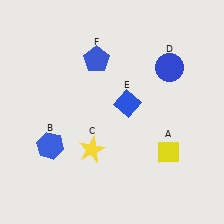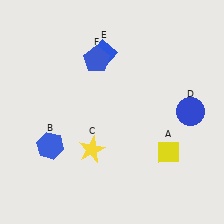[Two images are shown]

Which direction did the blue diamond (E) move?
The blue diamond (E) moved up.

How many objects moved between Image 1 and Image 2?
2 objects moved between the two images.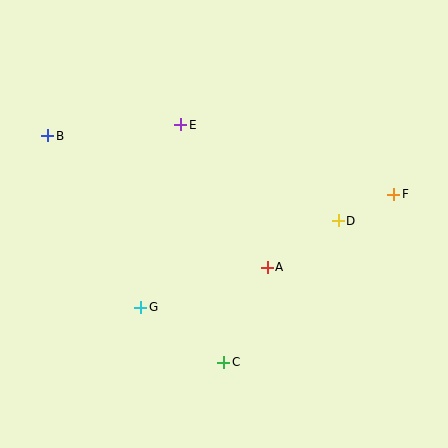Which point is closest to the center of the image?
Point A at (267, 267) is closest to the center.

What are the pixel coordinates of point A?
Point A is at (267, 267).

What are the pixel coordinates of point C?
Point C is at (224, 362).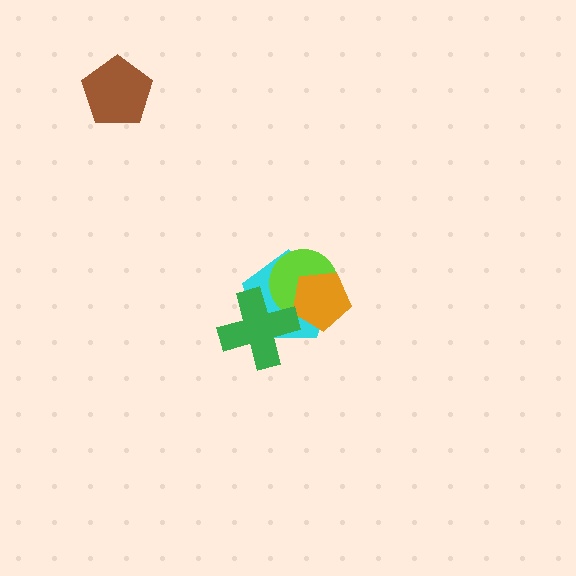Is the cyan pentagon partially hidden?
Yes, it is partially covered by another shape.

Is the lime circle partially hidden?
Yes, it is partially covered by another shape.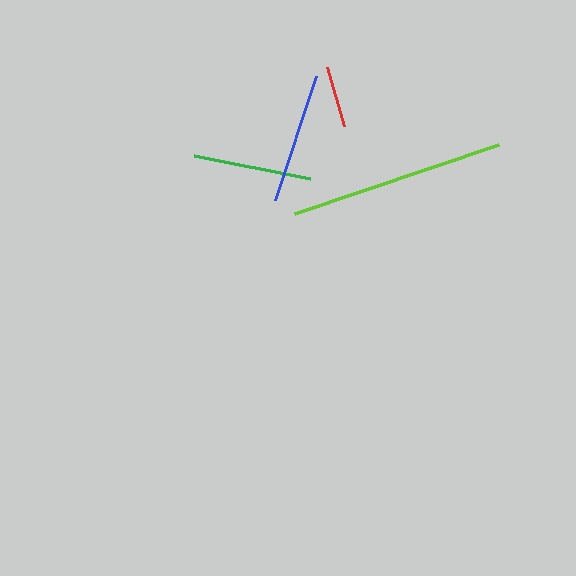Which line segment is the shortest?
The red line is the shortest at approximately 62 pixels.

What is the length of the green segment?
The green segment is approximately 118 pixels long.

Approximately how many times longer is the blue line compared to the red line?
The blue line is approximately 2.1 times the length of the red line.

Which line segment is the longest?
The lime line is the longest at approximately 216 pixels.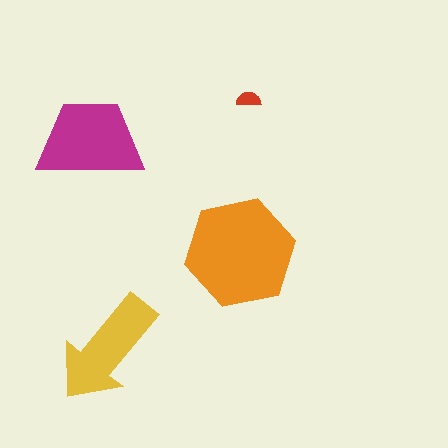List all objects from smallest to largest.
The red semicircle, the yellow arrow, the magenta trapezoid, the orange hexagon.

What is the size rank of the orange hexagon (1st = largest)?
1st.